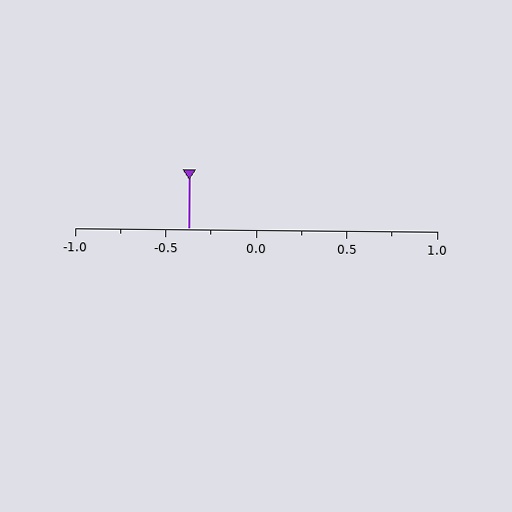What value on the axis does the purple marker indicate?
The marker indicates approximately -0.38.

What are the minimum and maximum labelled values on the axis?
The axis runs from -1.0 to 1.0.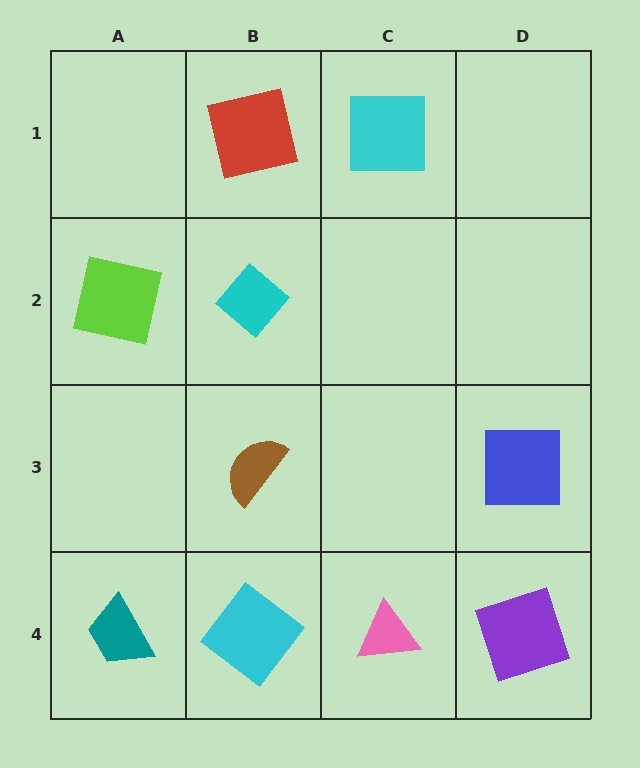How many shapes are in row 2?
2 shapes.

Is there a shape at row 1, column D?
No, that cell is empty.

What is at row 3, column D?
A blue square.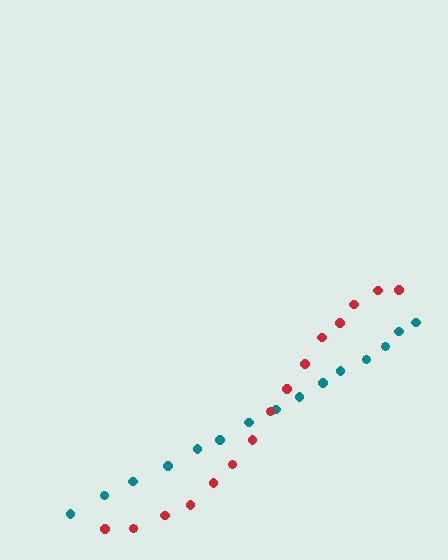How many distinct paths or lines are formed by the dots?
There are 2 distinct paths.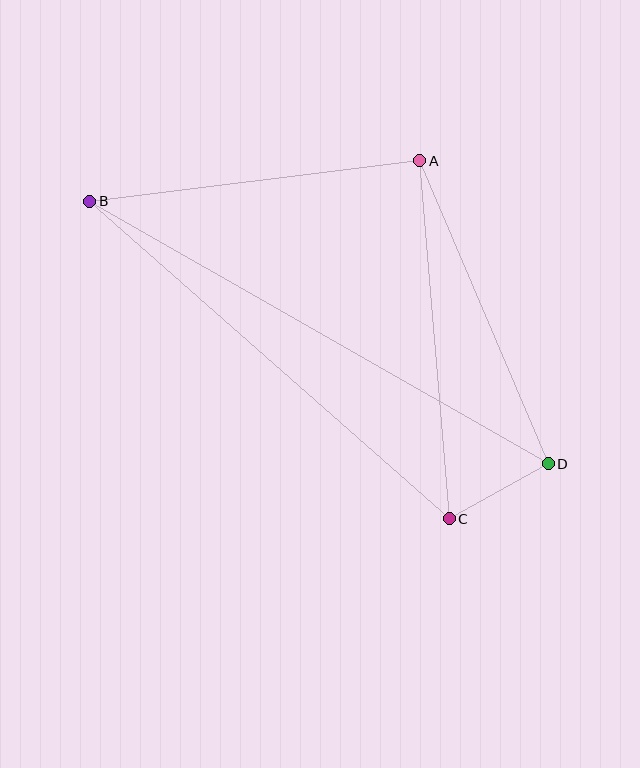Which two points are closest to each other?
Points C and D are closest to each other.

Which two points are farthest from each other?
Points B and D are farthest from each other.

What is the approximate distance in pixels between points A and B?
The distance between A and B is approximately 332 pixels.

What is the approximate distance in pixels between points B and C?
The distance between B and C is approximately 479 pixels.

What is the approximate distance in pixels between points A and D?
The distance between A and D is approximately 329 pixels.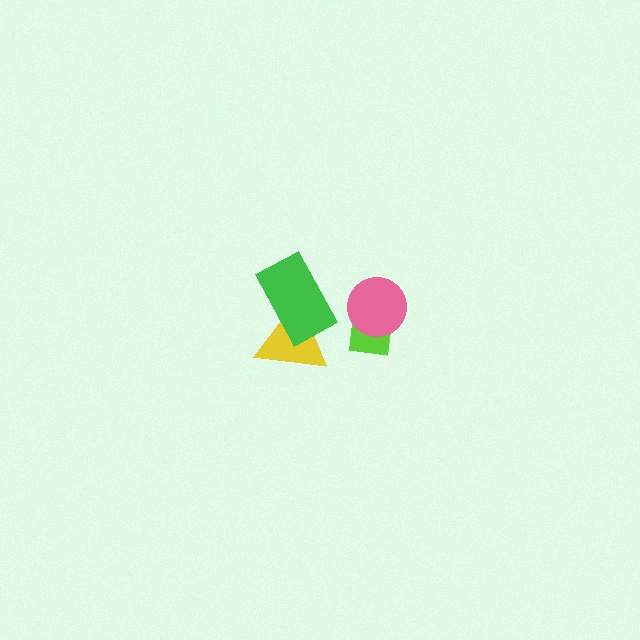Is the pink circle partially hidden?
No, no other shape covers it.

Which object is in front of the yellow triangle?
The green rectangle is in front of the yellow triangle.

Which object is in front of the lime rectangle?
The pink circle is in front of the lime rectangle.